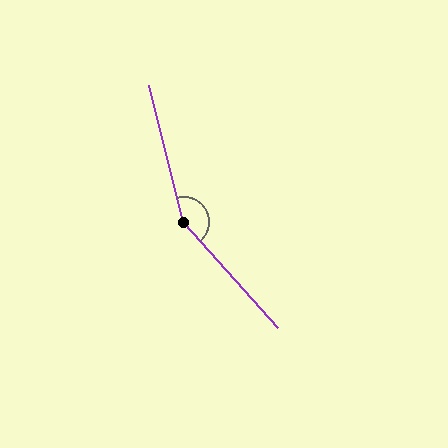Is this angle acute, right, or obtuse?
It is obtuse.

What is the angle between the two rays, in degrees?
Approximately 153 degrees.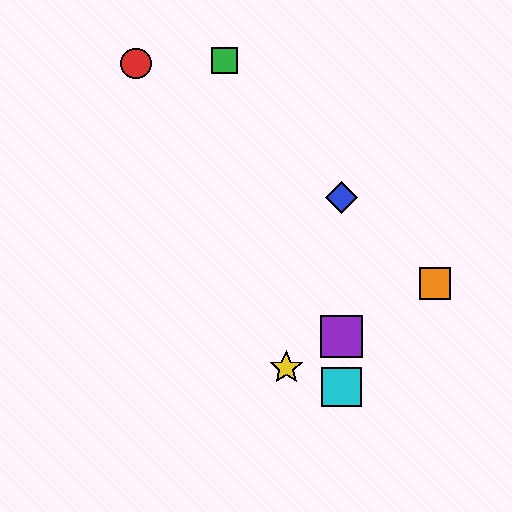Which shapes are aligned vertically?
The blue diamond, the purple square, the cyan square are aligned vertically.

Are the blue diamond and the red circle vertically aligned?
No, the blue diamond is at x≈341 and the red circle is at x≈136.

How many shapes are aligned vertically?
3 shapes (the blue diamond, the purple square, the cyan square) are aligned vertically.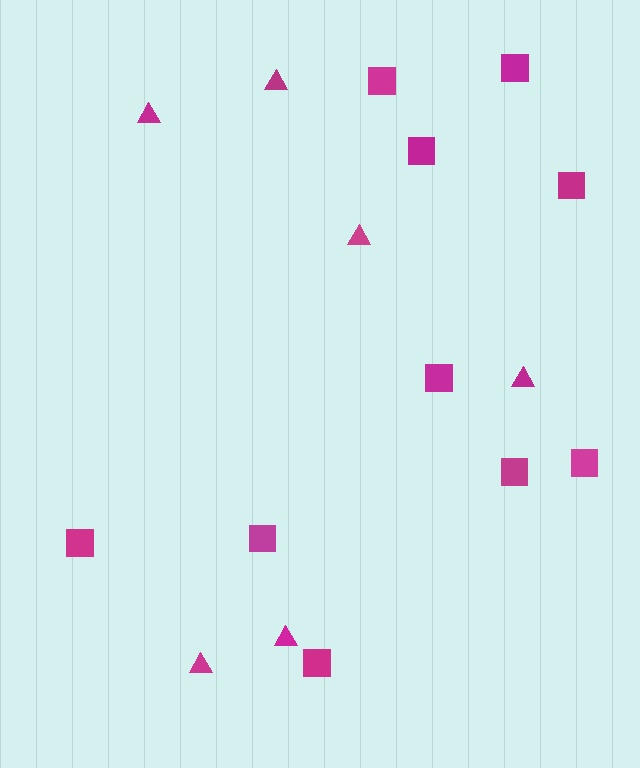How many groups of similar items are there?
There are 2 groups: one group of triangles (6) and one group of squares (10).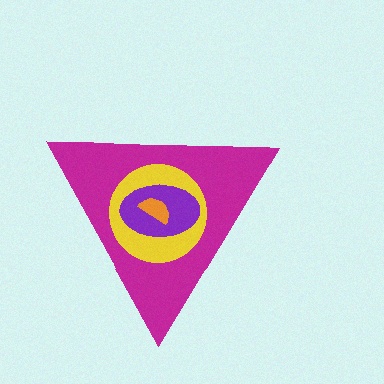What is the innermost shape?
The orange semicircle.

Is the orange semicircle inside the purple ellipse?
Yes.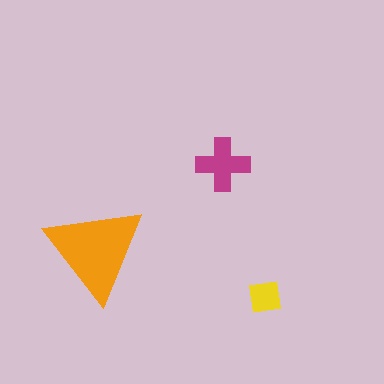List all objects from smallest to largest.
The yellow square, the magenta cross, the orange triangle.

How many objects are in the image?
There are 3 objects in the image.